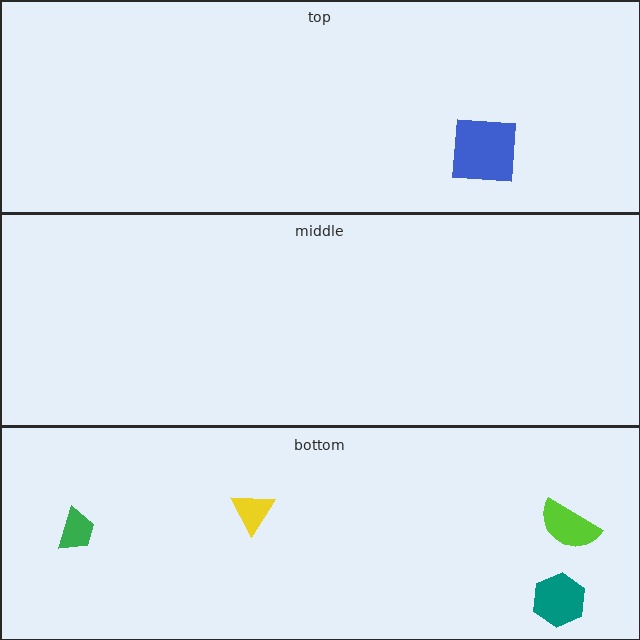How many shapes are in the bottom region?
4.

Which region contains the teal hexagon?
The bottom region.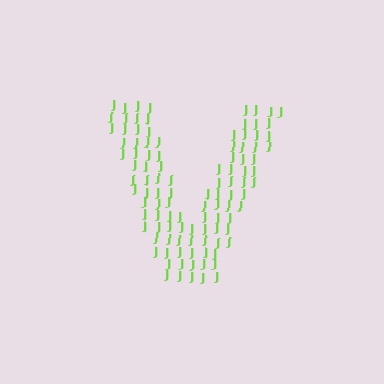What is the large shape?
The large shape is the letter V.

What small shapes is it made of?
It is made of small letter J's.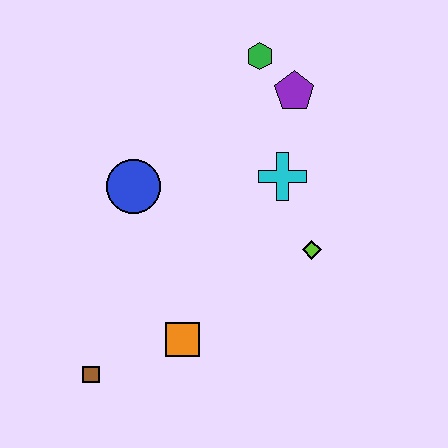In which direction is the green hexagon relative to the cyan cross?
The green hexagon is above the cyan cross.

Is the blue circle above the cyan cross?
No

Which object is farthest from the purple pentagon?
The brown square is farthest from the purple pentagon.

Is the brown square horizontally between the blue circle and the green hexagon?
No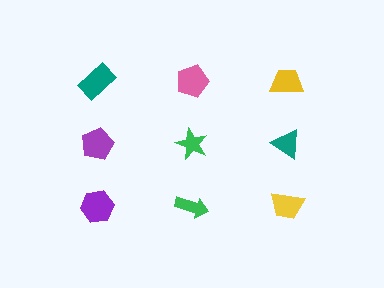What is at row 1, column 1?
A teal rectangle.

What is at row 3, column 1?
A purple hexagon.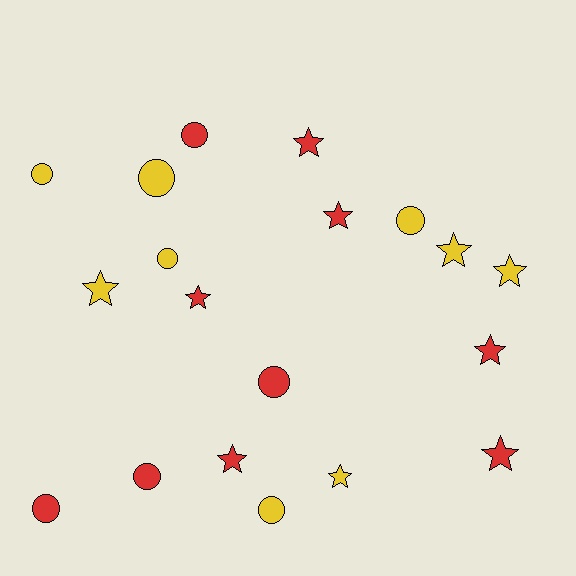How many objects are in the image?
There are 19 objects.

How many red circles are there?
There are 4 red circles.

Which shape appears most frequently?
Star, with 10 objects.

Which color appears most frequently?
Red, with 10 objects.